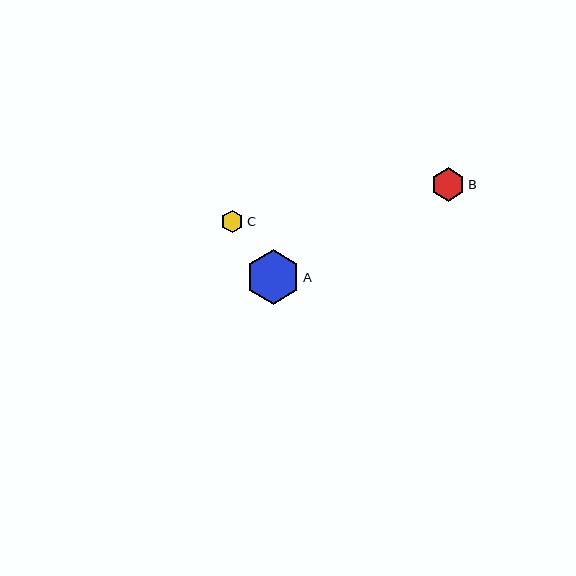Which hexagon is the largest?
Hexagon A is the largest with a size of approximately 55 pixels.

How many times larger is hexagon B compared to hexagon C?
Hexagon B is approximately 1.5 times the size of hexagon C.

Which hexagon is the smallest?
Hexagon C is the smallest with a size of approximately 23 pixels.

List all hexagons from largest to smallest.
From largest to smallest: A, B, C.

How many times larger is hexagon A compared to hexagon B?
Hexagon A is approximately 1.6 times the size of hexagon B.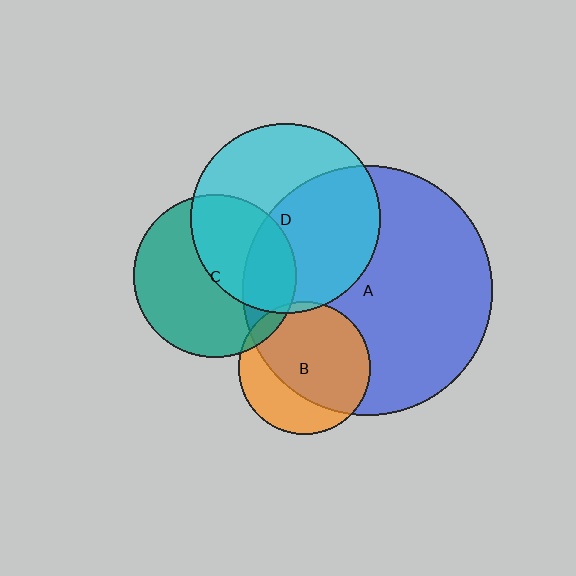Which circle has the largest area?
Circle A (blue).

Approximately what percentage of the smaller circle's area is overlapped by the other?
Approximately 70%.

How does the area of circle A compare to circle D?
Approximately 1.7 times.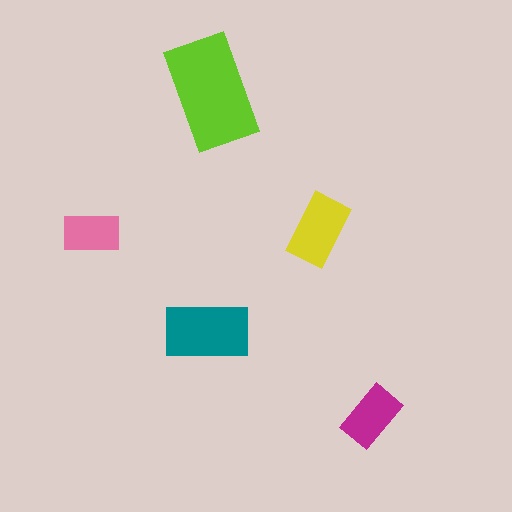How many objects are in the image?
There are 5 objects in the image.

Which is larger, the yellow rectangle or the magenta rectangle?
The yellow one.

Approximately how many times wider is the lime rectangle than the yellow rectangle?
About 1.5 times wider.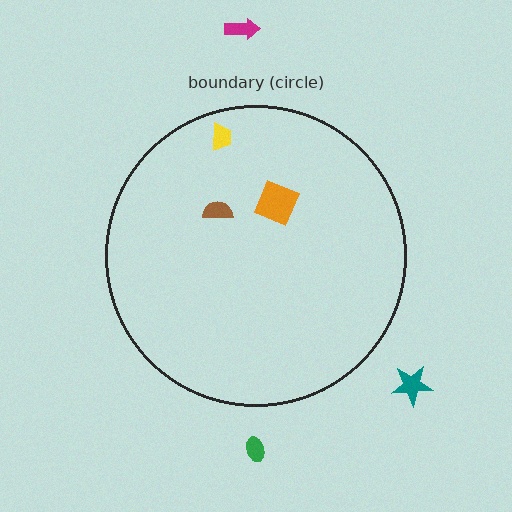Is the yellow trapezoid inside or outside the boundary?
Inside.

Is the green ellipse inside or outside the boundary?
Outside.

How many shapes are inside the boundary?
3 inside, 3 outside.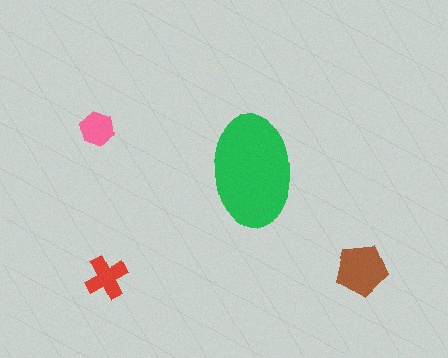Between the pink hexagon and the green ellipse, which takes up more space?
The green ellipse.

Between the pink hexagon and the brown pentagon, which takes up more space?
The brown pentagon.